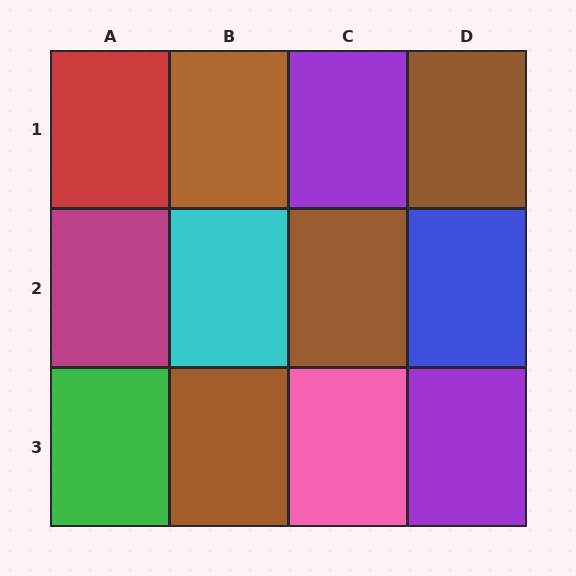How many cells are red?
1 cell is red.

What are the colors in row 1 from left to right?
Red, brown, purple, brown.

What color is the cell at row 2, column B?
Cyan.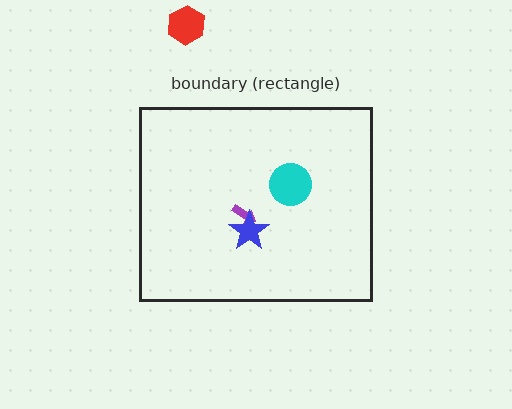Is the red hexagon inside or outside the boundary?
Outside.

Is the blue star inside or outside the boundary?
Inside.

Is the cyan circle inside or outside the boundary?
Inside.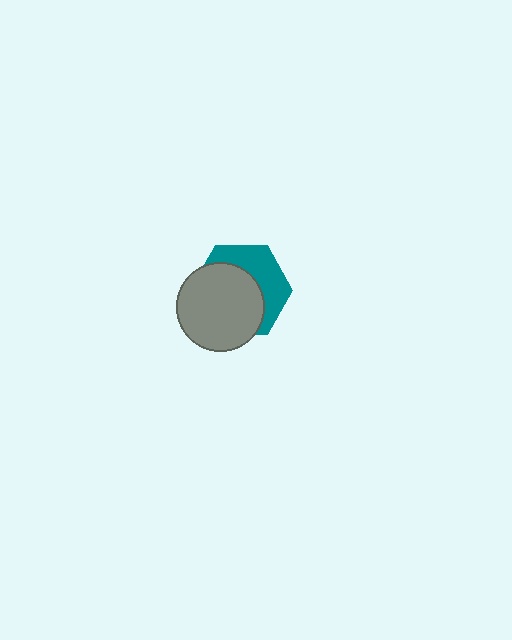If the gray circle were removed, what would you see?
You would see the complete teal hexagon.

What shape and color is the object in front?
The object in front is a gray circle.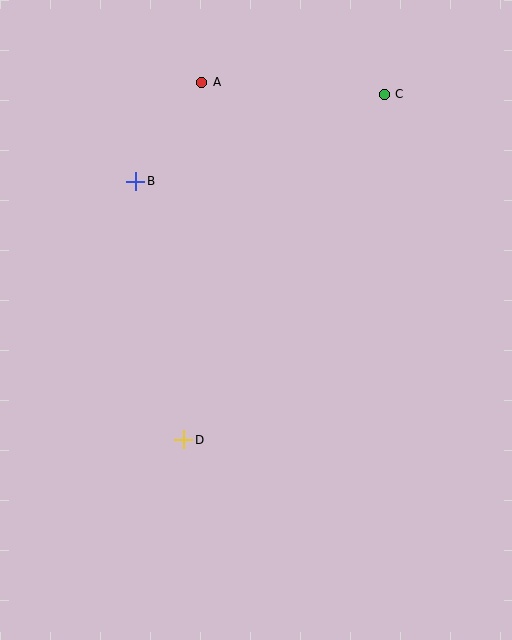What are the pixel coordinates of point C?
Point C is at (384, 94).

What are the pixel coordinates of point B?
Point B is at (136, 181).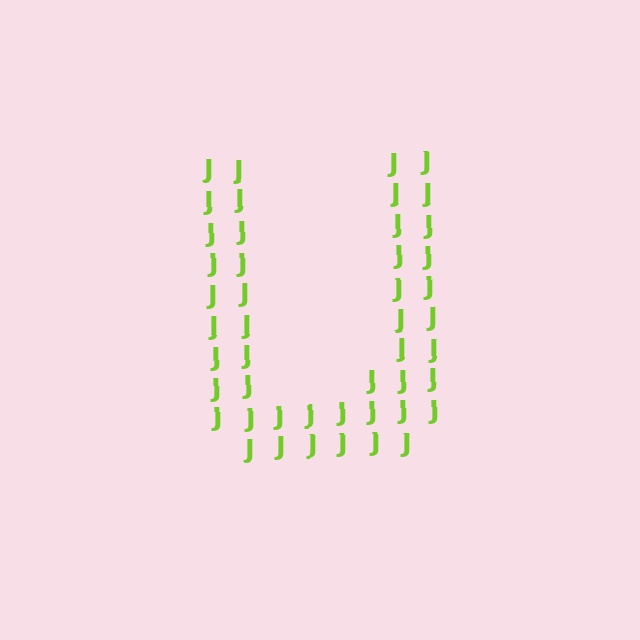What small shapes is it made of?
It is made of small letter J's.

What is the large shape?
The large shape is the letter U.